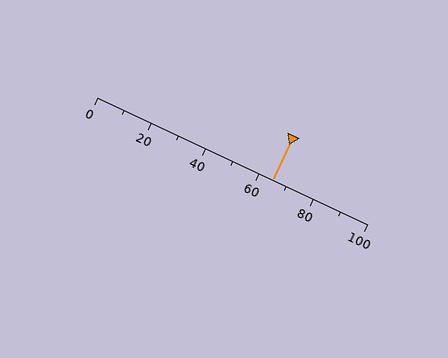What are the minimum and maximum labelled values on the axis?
The axis runs from 0 to 100.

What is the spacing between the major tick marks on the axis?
The major ticks are spaced 20 apart.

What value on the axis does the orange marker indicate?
The marker indicates approximately 65.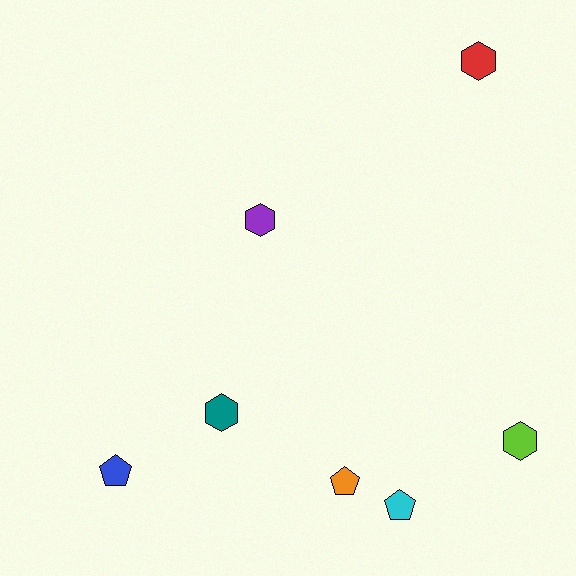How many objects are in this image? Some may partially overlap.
There are 7 objects.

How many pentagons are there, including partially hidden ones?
There are 3 pentagons.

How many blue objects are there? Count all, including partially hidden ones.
There is 1 blue object.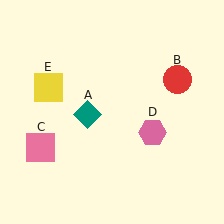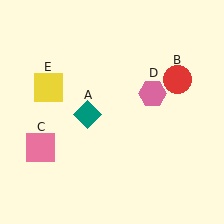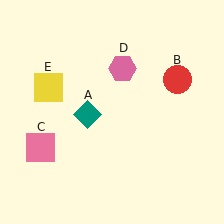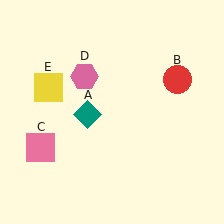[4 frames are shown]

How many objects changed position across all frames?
1 object changed position: pink hexagon (object D).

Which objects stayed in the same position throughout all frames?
Teal diamond (object A) and red circle (object B) and pink square (object C) and yellow square (object E) remained stationary.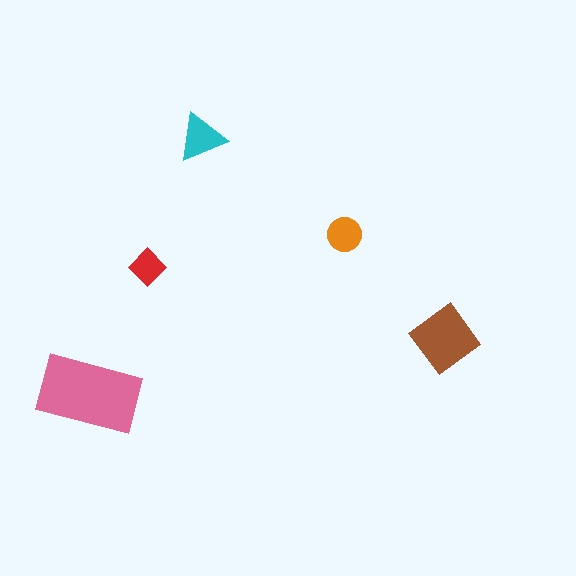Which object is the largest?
The pink rectangle.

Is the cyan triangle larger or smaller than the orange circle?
Larger.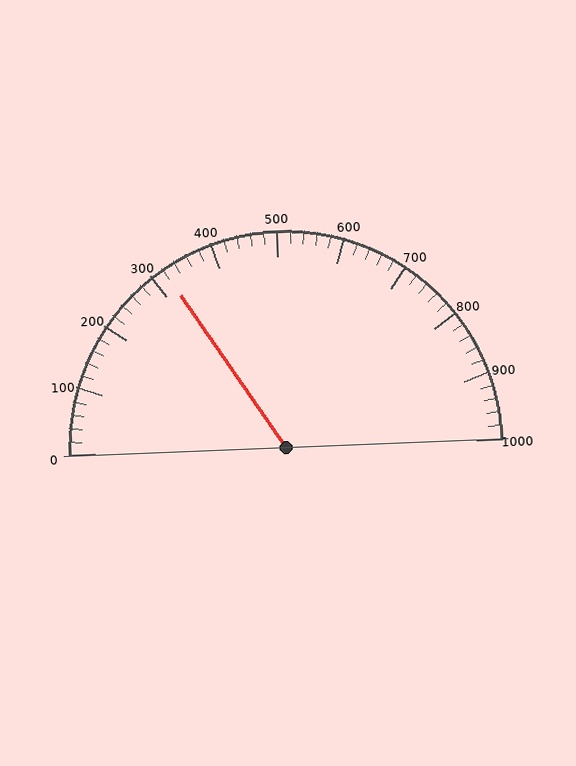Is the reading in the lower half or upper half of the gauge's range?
The reading is in the lower half of the range (0 to 1000).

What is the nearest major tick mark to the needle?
The nearest major tick mark is 300.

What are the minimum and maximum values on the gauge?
The gauge ranges from 0 to 1000.